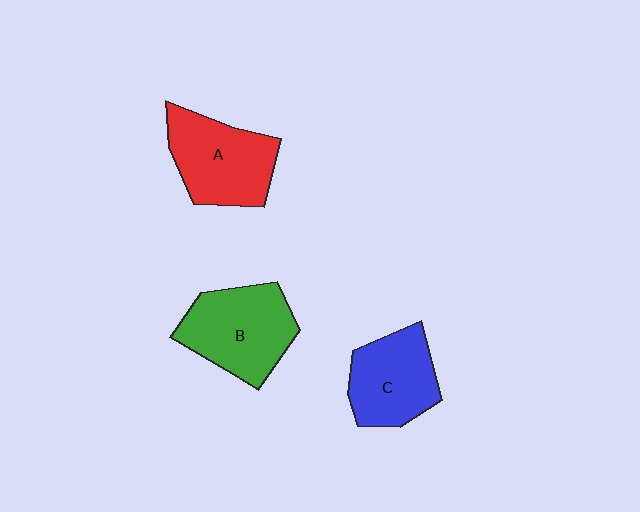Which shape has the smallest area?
Shape C (blue).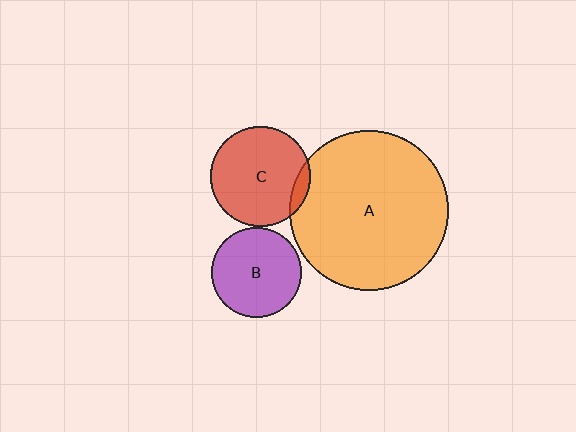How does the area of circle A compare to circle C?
Approximately 2.5 times.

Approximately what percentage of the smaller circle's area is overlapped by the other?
Approximately 10%.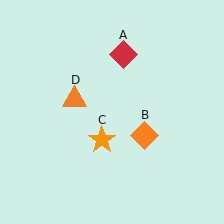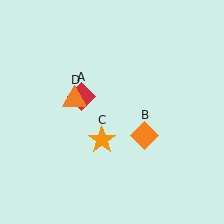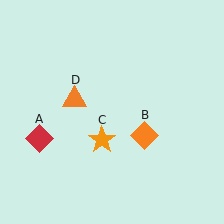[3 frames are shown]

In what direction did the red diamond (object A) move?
The red diamond (object A) moved down and to the left.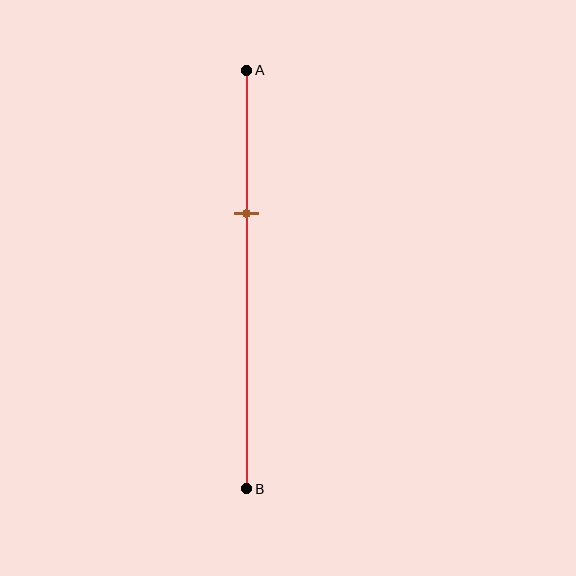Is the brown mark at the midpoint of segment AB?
No, the mark is at about 35% from A, not at the 50% midpoint.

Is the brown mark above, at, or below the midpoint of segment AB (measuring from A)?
The brown mark is above the midpoint of segment AB.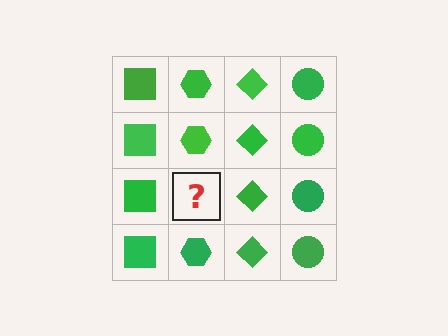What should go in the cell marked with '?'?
The missing cell should contain a green hexagon.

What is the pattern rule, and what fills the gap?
The rule is that each column has a consistent shape. The gap should be filled with a green hexagon.